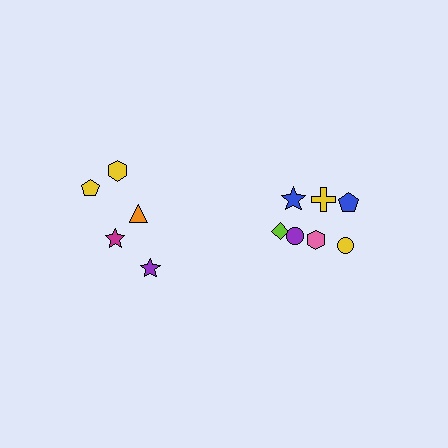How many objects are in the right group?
There are 7 objects.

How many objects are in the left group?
There are 5 objects.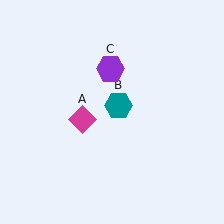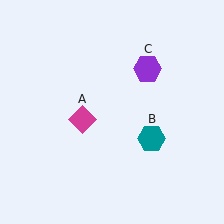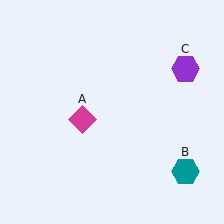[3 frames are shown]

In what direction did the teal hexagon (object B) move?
The teal hexagon (object B) moved down and to the right.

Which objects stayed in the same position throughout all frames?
Magenta diamond (object A) remained stationary.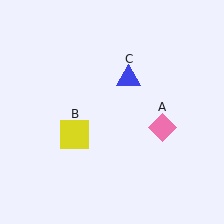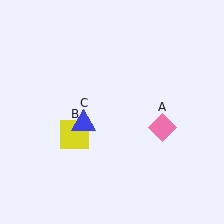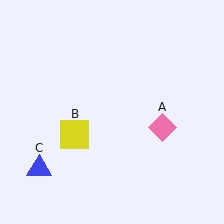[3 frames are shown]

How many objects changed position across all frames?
1 object changed position: blue triangle (object C).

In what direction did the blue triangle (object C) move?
The blue triangle (object C) moved down and to the left.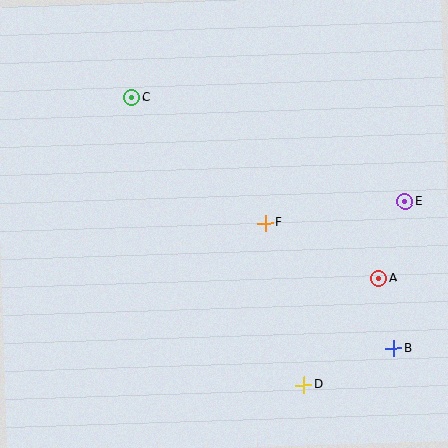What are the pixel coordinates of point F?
Point F is at (265, 223).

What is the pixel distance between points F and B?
The distance between F and B is 180 pixels.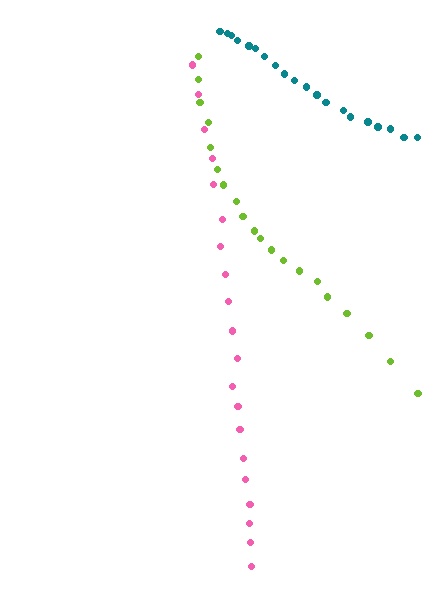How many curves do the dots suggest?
There are 3 distinct paths.